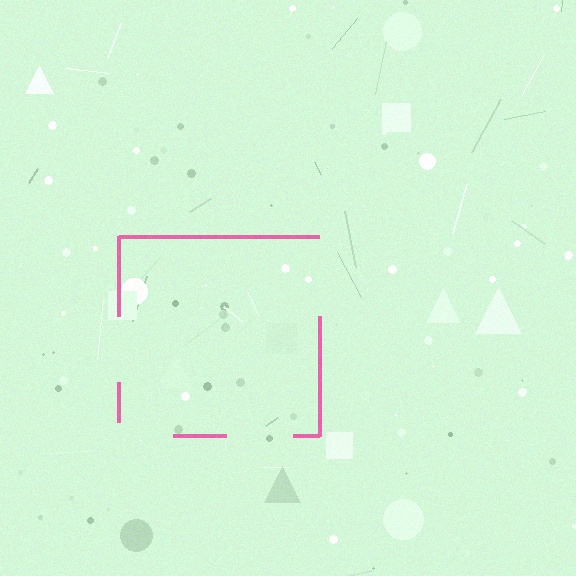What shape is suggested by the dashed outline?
The dashed outline suggests a square.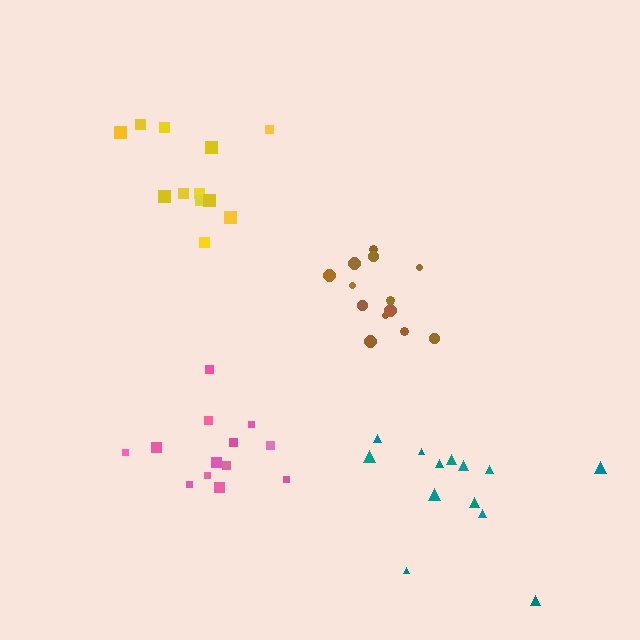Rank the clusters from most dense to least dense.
brown, pink, yellow, teal.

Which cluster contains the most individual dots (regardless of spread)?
Pink (13).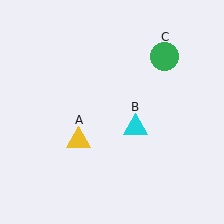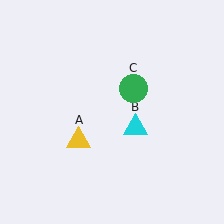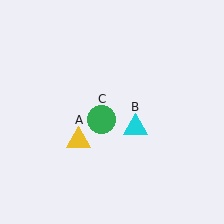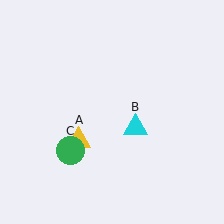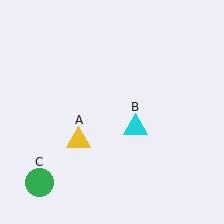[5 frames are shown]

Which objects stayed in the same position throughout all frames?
Yellow triangle (object A) and cyan triangle (object B) remained stationary.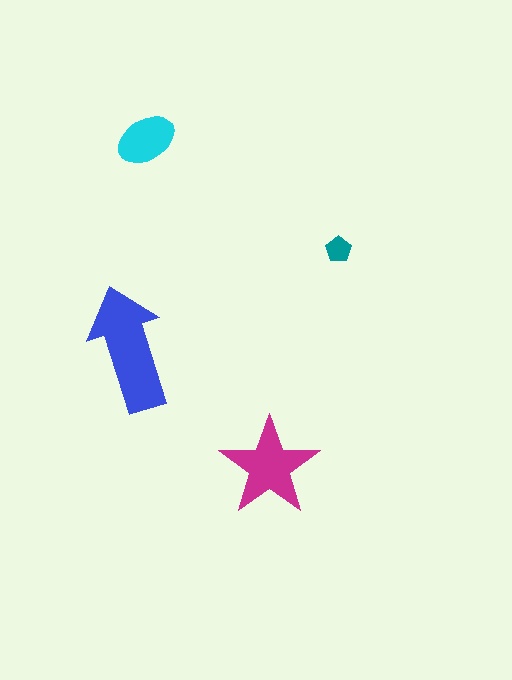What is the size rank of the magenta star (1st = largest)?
2nd.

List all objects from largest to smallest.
The blue arrow, the magenta star, the cyan ellipse, the teal pentagon.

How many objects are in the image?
There are 4 objects in the image.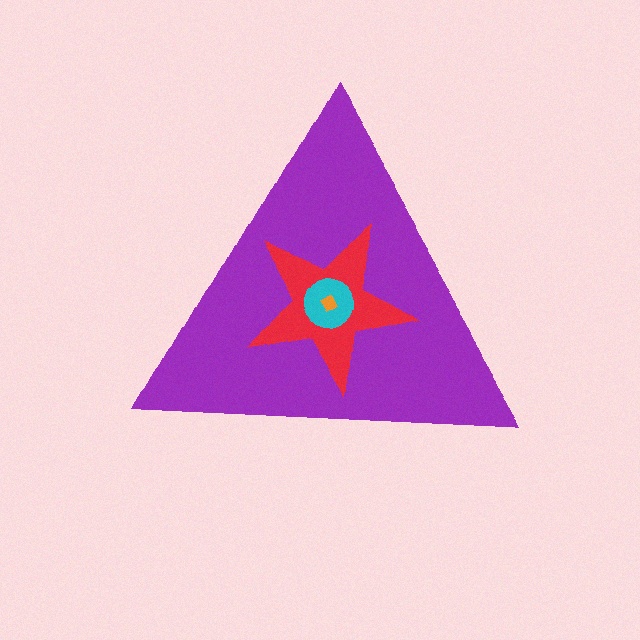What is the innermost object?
The orange square.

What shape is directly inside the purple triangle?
The red star.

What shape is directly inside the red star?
The cyan circle.